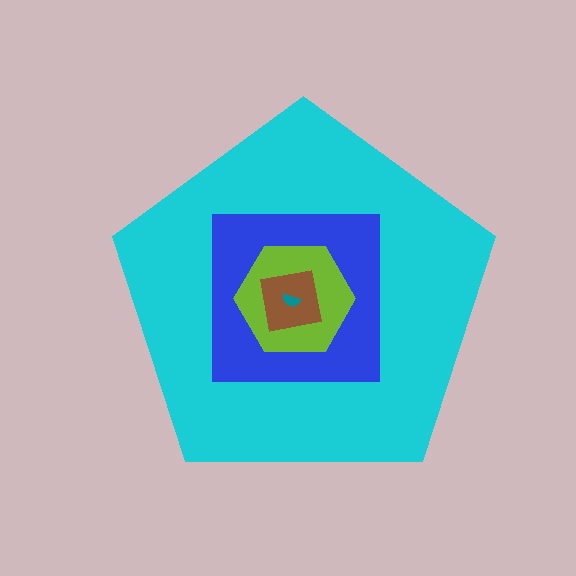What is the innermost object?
The teal semicircle.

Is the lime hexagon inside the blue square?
Yes.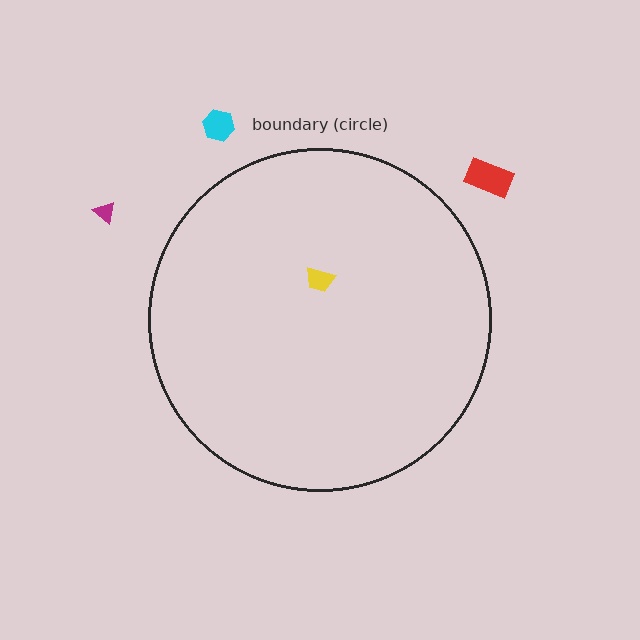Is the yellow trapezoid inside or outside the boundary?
Inside.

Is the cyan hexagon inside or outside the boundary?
Outside.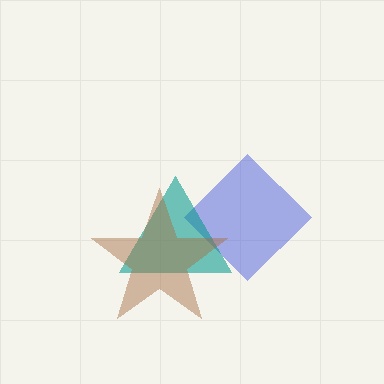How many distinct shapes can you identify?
There are 3 distinct shapes: a blue diamond, a teal triangle, a brown star.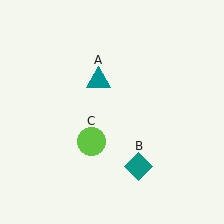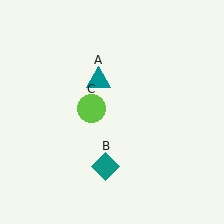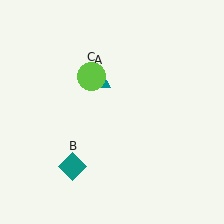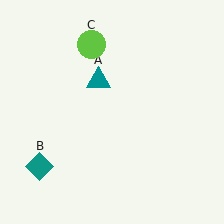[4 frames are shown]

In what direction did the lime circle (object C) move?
The lime circle (object C) moved up.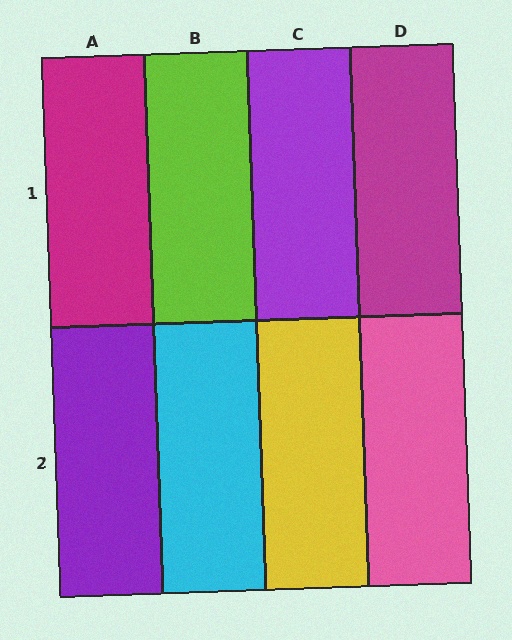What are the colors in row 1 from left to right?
Magenta, lime, purple, magenta.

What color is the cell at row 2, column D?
Pink.